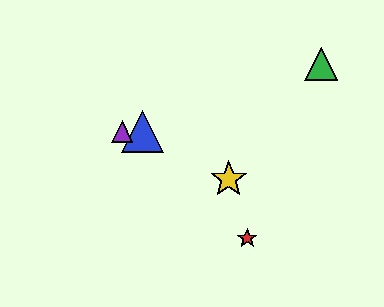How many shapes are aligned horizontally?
2 shapes (the blue triangle, the purple triangle) are aligned horizontally.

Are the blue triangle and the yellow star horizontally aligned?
No, the blue triangle is at y≈131 and the yellow star is at y≈179.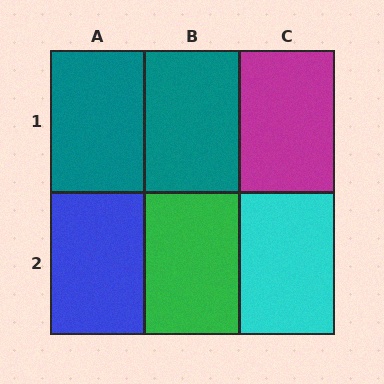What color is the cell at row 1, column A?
Teal.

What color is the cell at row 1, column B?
Teal.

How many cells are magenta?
1 cell is magenta.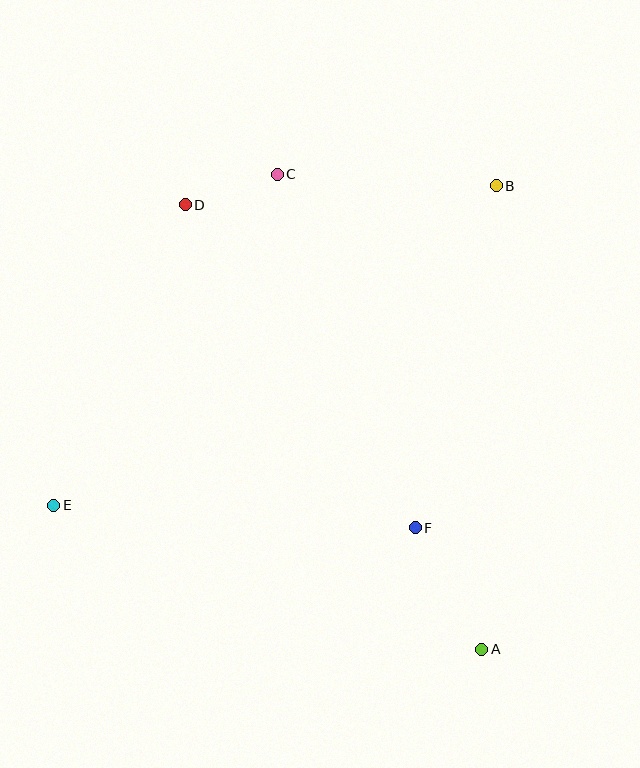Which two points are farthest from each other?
Points B and E are farthest from each other.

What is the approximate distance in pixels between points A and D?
The distance between A and D is approximately 534 pixels.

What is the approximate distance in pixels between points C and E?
The distance between C and E is approximately 399 pixels.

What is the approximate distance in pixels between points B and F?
The distance between B and F is approximately 351 pixels.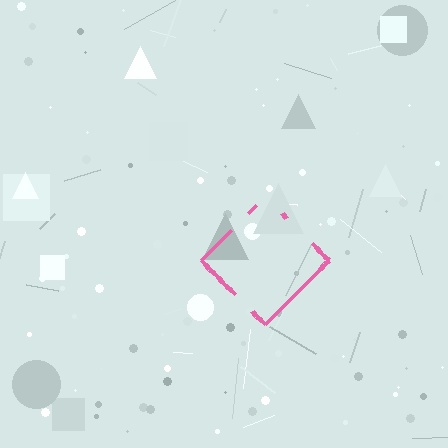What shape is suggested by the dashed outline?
The dashed outline suggests a diamond.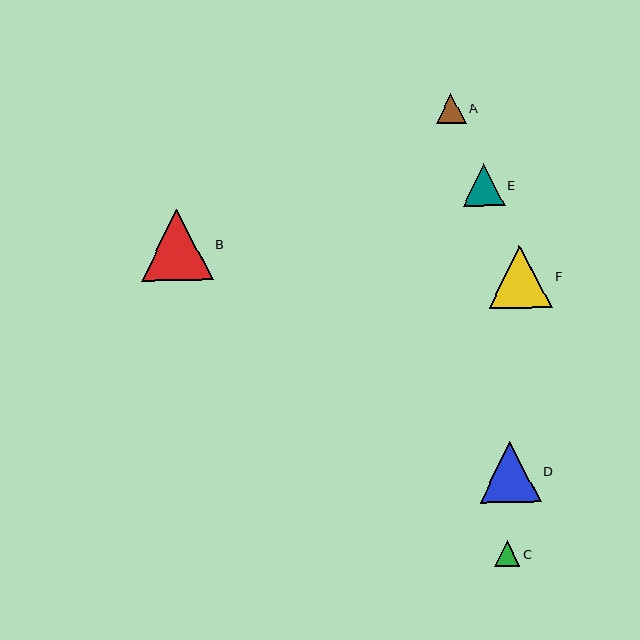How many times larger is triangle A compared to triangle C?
Triangle A is approximately 1.2 times the size of triangle C.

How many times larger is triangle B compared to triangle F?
Triangle B is approximately 1.1 times the size of triangle F.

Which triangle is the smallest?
Triangle C is the smallest with a size of approximately 26 pixels.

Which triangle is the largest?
Triangle B is the largest with a size of approximately 71 pixels.